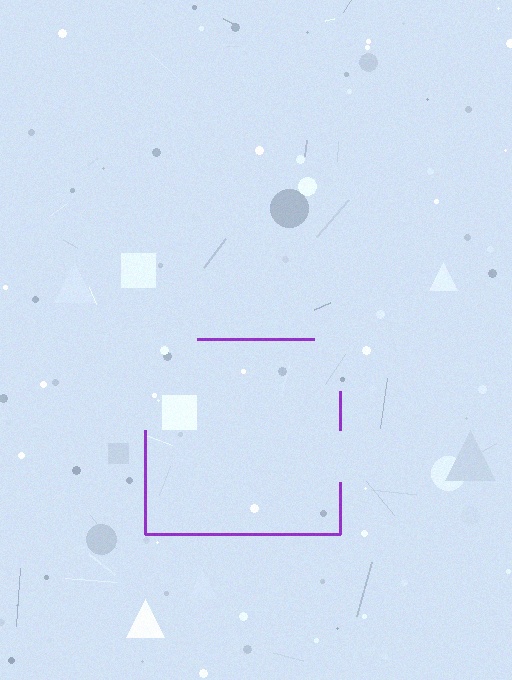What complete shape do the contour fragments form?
The contour fragments form a square.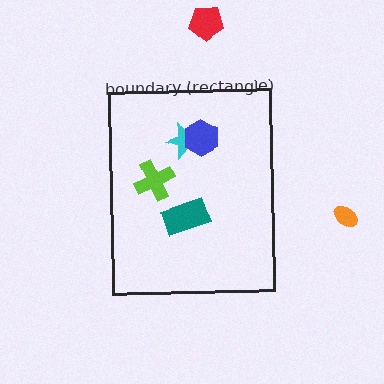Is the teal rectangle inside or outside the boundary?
Inside.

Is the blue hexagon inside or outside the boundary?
Inside.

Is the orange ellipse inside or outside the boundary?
Outside.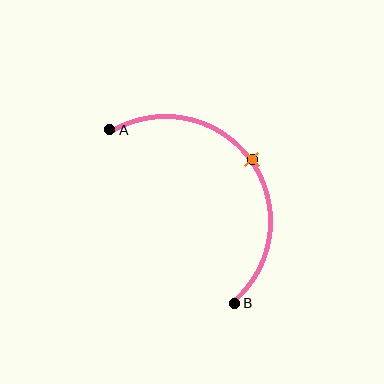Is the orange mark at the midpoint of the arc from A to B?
Yes. The orange mark lies on the arc at equal arc-length from both A and B — it is the arc midpoint.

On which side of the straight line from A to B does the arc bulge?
The arc bulges above and to the right of the straight line connecting A and B.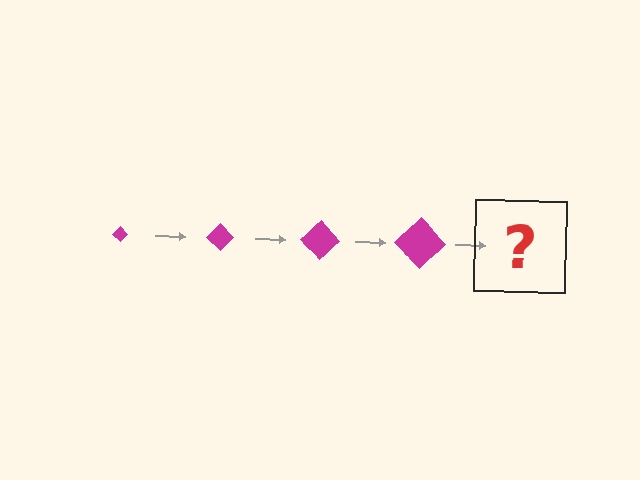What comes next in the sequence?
The next element should be a magenta diamond, larger than the previous one.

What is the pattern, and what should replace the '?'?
The pattern is that the diamond gets progressively larger each step. The '?' should be a magenta diamond, larger than the previous one.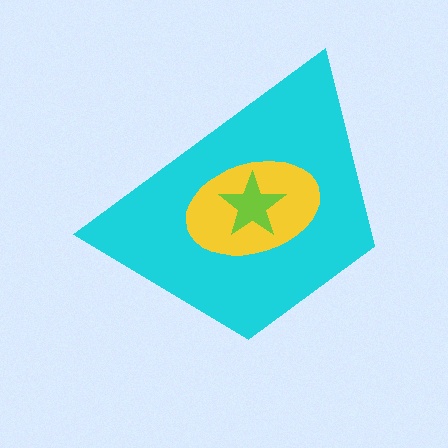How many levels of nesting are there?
3.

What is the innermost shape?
The lime star.